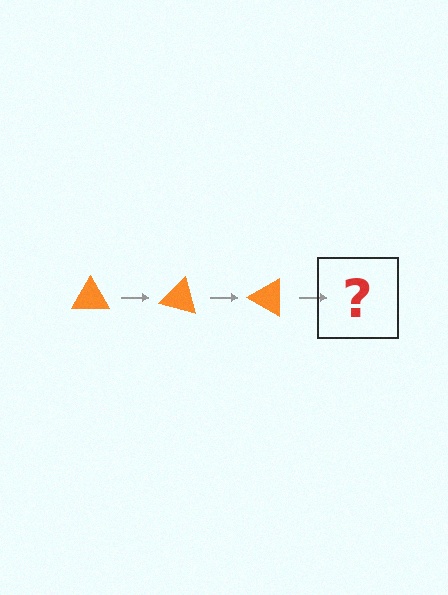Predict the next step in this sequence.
The next step is an orange triangle rotated 45 degrees.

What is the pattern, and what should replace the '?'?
The pattern is that the triangle rotates 15 degrees each step. The '?' should be an orange triangle rotated 45 degrees.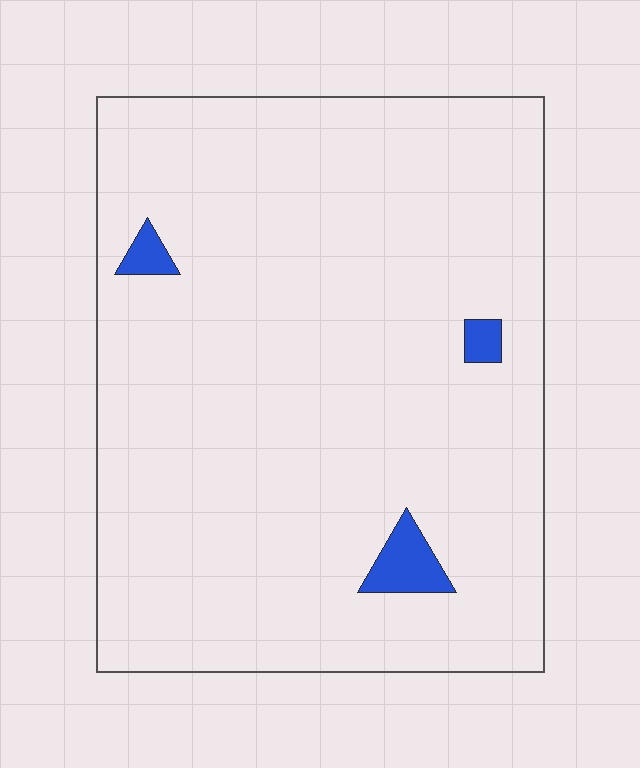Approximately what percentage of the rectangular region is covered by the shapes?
Approximately 5%.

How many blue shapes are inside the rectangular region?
3.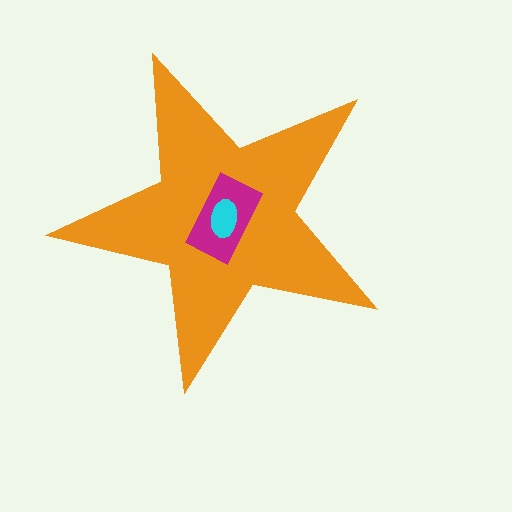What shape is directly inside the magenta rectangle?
The cyan ellipse.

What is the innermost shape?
The cyan ellipse.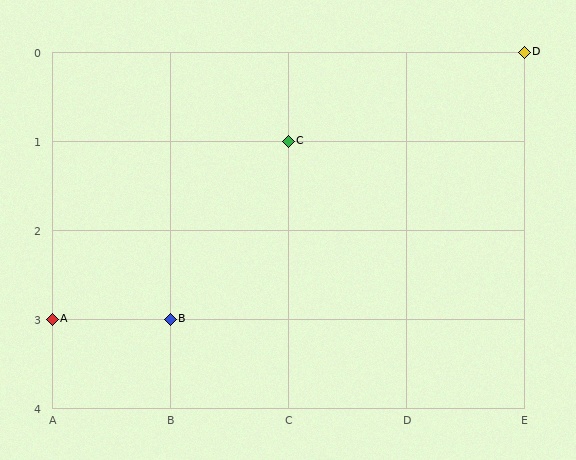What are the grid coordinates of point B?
Point B is at grid coordinates (B, 3).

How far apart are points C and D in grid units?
Points C and D are 2 columns and 1 row apart (about 2.2 grid units diagonally).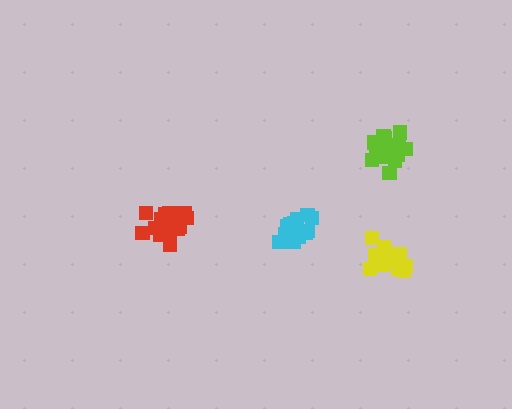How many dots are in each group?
Group 1: 17 dots, Group 2: 15 dots, Group 3: 15 dots, Group 4: 20 dots (67 total).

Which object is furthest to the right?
The lime cluster is rightmost.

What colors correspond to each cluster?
The clusters are colored: lime, cyan, yellow, red.